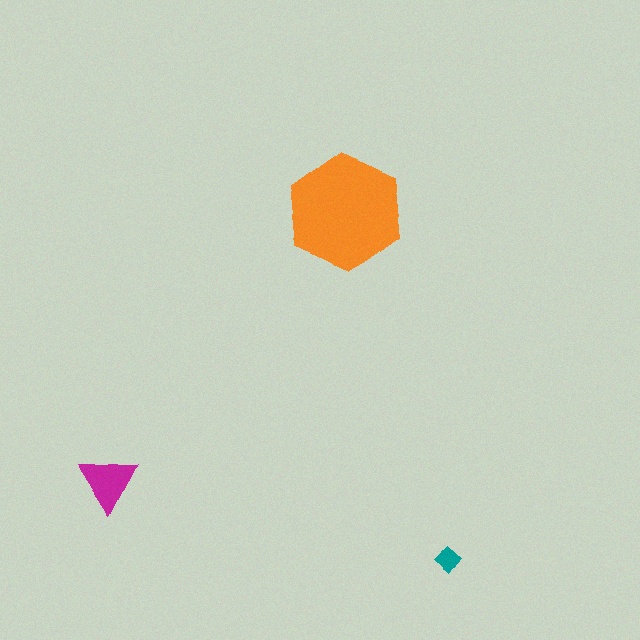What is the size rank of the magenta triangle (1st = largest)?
2nd.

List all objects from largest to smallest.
The orange hexagon, the magenta triangle, the teal diamond.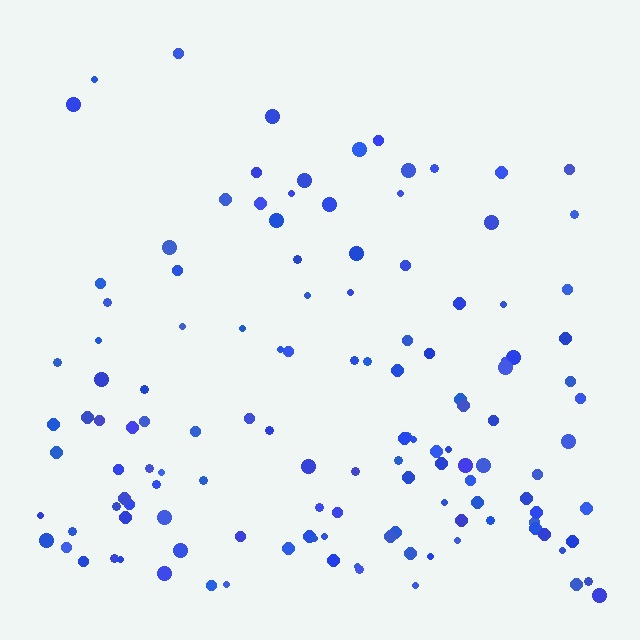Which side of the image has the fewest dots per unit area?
The top.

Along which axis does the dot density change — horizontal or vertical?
Vertical.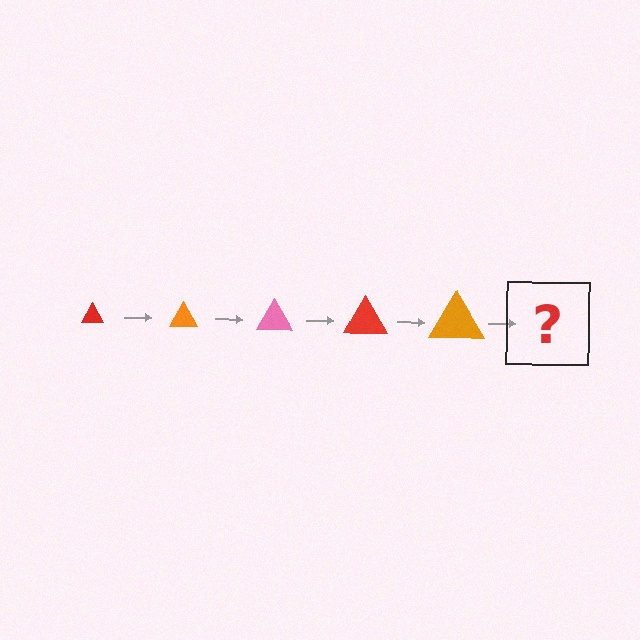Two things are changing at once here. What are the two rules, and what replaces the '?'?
The two rules are that the triangle grows larger each step and the color cycles through red, orange, and pink. The '?' should be a pink triangle, larger than the previous one.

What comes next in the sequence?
The next element should be a pink triangle, larger than the previous one.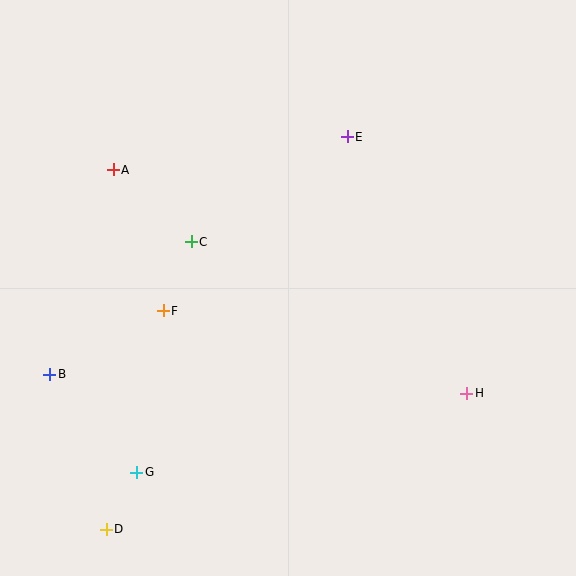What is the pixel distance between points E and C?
The distance between E and C is 188 pixels.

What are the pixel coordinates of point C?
Point C is at (191, 242).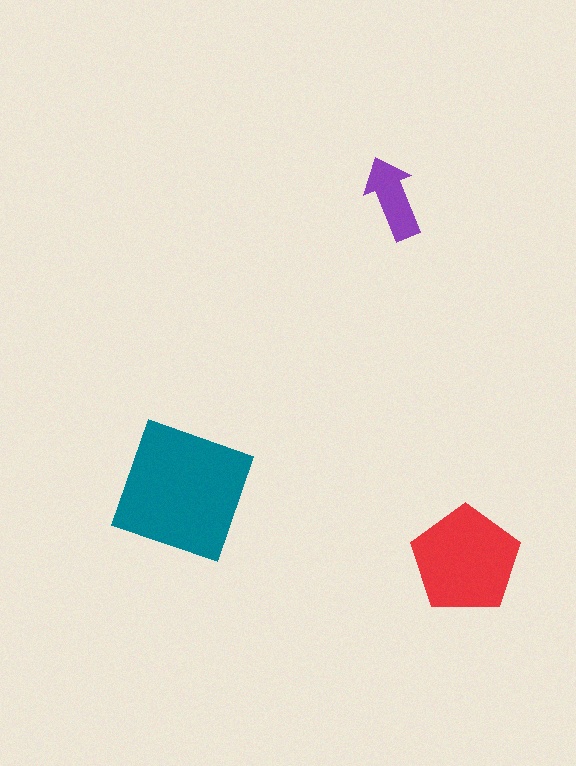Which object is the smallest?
The purple arrow.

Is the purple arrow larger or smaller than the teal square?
Smaller.